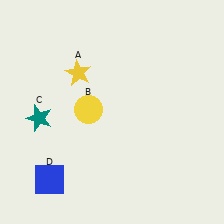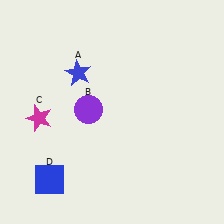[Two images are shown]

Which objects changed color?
A changed from yellow to blue. B changed from yellow to purple. C changed from teal to magenta.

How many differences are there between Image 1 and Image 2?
There are 3 differences between the two images.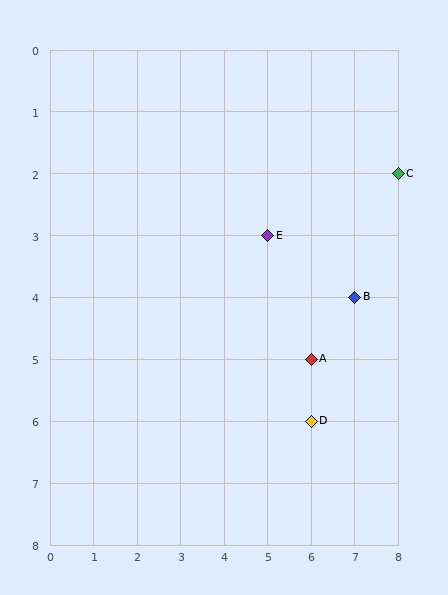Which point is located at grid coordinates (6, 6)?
Point D is at (6, 6).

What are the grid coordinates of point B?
Point B is at grid coordinates (7, 4).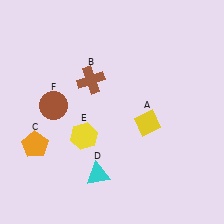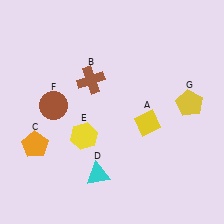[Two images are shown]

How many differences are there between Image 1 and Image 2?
There is 1 difference between the two images.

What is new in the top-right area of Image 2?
A yellow pentagon (G) was added in the top-right area of Image 2.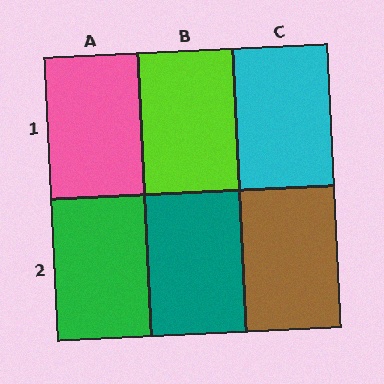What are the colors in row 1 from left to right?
Pink, lime, cyan.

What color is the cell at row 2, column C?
Brown.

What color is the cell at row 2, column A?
Green.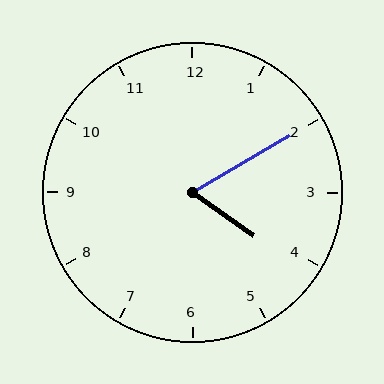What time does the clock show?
4:10.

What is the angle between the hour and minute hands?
Approximately 65 degrees.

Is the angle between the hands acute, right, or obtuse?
It is acute.